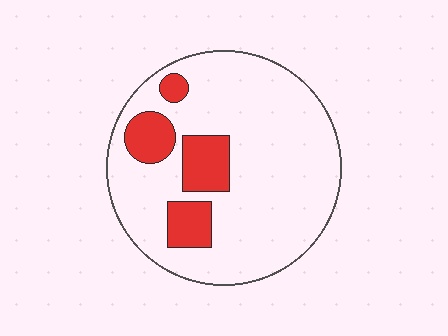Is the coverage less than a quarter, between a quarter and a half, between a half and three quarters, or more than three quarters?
Less than a quarter.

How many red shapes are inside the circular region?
4.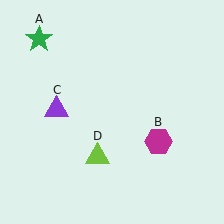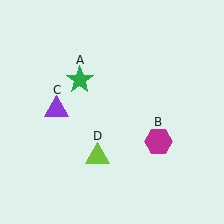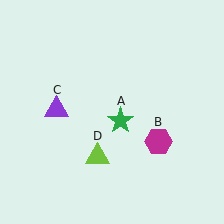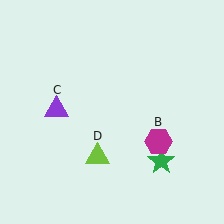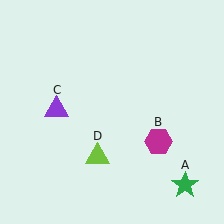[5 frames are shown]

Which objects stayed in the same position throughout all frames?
Magenta hexagon (object B) and purple triangle (object C) and lime triangle (object D) remained stationary.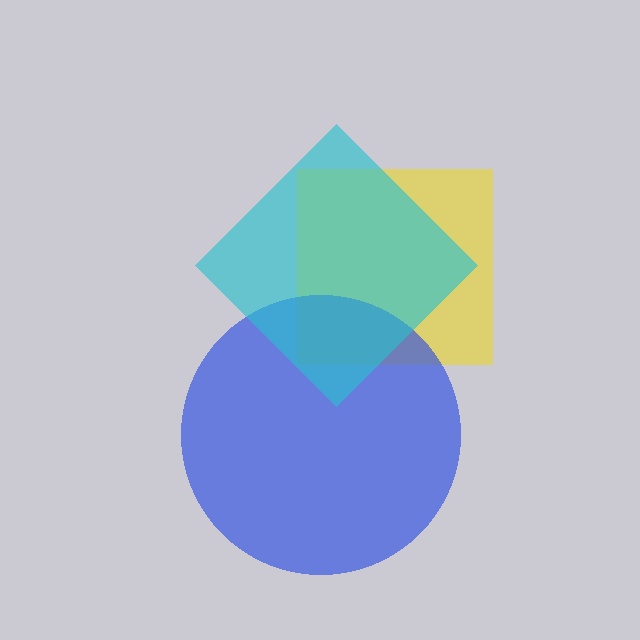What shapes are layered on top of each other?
The layered shapes are: a yellow square, a blue circle, a cyan diamond.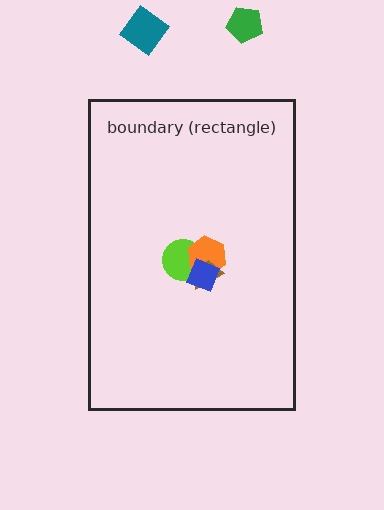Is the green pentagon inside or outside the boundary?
Outside.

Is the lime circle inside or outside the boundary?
Inside.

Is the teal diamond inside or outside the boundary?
Outside.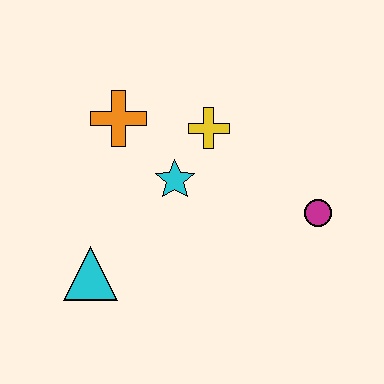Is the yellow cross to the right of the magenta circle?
No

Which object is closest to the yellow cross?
The cyan star is closest to the yellow cross.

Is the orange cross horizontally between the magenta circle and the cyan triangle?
Yes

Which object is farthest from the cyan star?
The magenta circle is farthest from the cyan star.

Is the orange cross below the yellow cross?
No